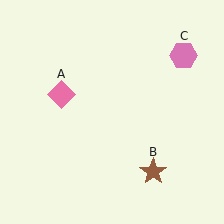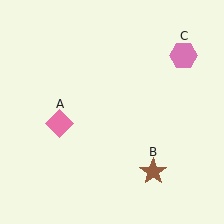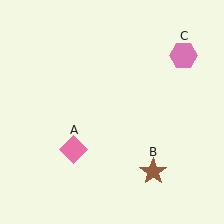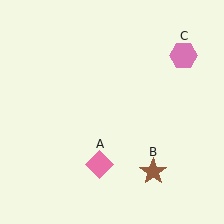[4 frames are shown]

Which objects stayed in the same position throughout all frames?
Brown star (object B) and pink hexagon (object C) remained stationary.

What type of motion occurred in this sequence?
The pink diamond (object A) rotated counterclockwise around the center of the scene.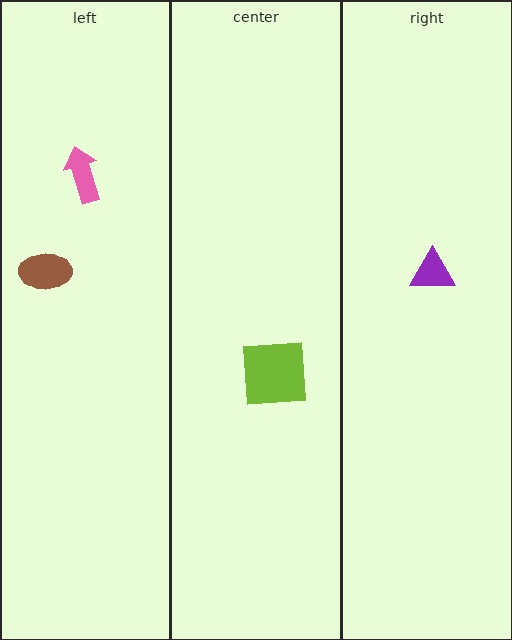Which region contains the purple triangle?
The right region.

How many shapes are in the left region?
2.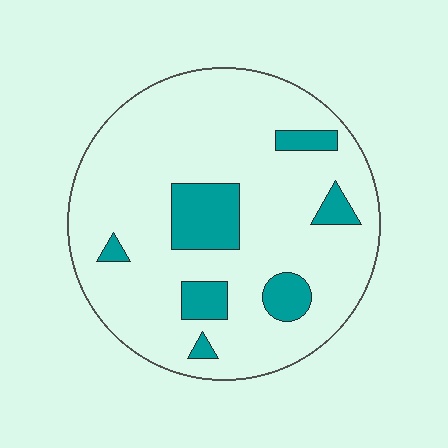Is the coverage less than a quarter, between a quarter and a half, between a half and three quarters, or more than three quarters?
Less than a quarter.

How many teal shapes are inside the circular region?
7.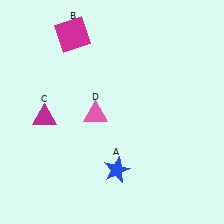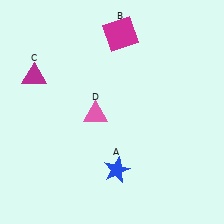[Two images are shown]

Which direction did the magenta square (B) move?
The magenta square (B) moved right.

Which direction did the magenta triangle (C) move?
The magenta triangle (C) moved up.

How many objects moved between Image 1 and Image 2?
2 objects moved between the two images.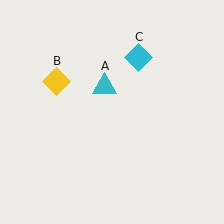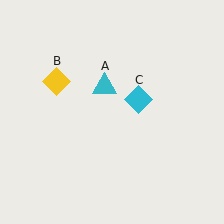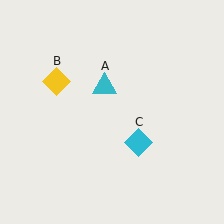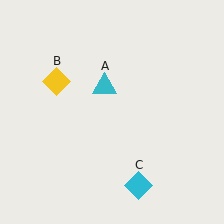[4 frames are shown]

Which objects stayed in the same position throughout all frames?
Cyan triangle (object A) and yellow diamond (object B) remained stationary.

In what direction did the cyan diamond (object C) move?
The cyan diamond (object C) moved down.